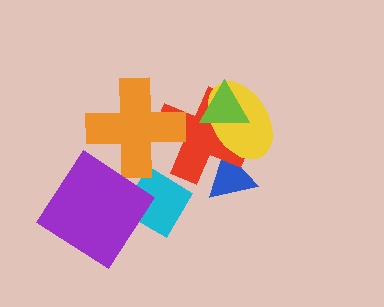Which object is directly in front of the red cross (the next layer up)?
The orange cross is directly in front of the red cross.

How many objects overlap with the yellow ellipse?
3 objects overlap with the yellow ellipse.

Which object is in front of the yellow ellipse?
The lime triangle is in front of the yellow ellipse.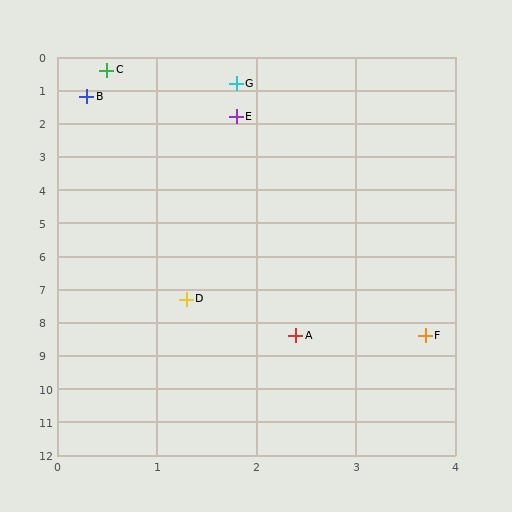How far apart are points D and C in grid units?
Points D and C are about 6.9 grid units apart.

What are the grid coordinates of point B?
Point B is at approximately (0.3, 1.2).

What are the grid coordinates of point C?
Point C is at approximately (0.5, 0.4).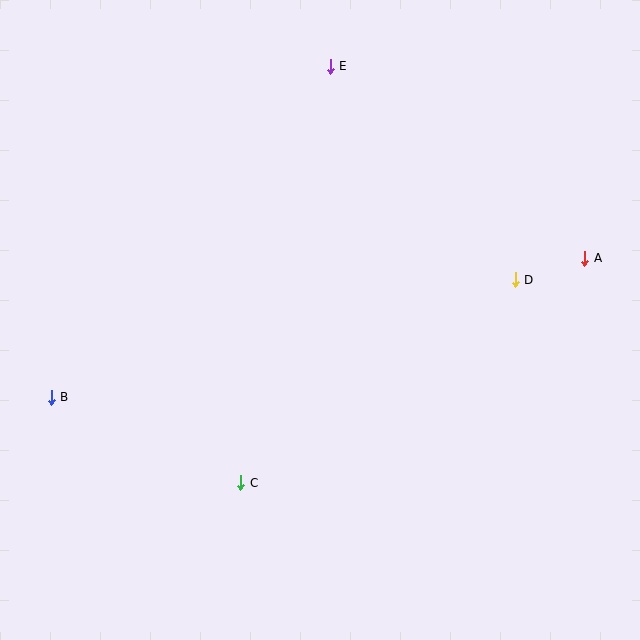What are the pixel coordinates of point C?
Point C is at (241, 483).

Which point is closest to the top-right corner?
Point A is closest to the top-right corner.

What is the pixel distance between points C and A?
The distance between C and A is 411 pixels.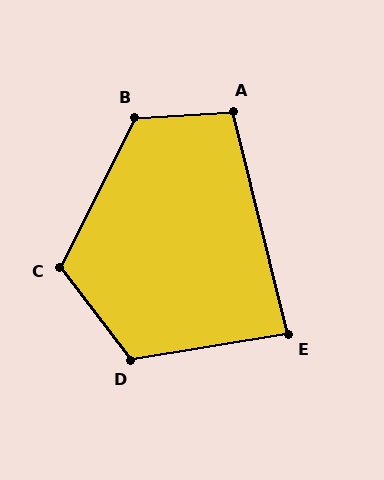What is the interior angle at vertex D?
Approximately 118 degrees (obtuse).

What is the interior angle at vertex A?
Approximately 100 degrees (obtuse).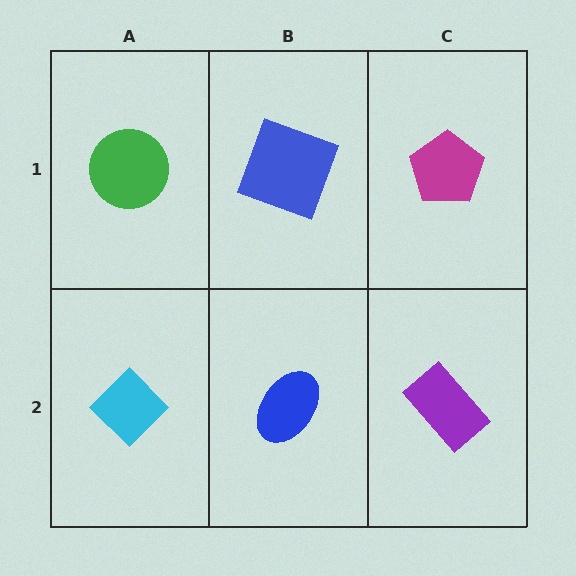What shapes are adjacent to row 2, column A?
A green circle (row 1, column A), a blue ellipse (row 2, column B).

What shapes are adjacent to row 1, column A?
A cyan diamond (row 2, column A), a blue square (row 1, column B).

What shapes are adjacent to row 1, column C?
A purple rectangle (row 2, column C), a blue square (row 1, column B).